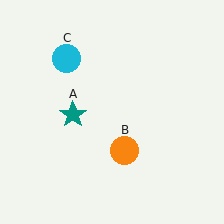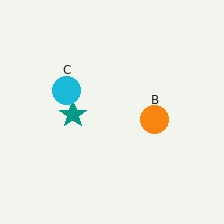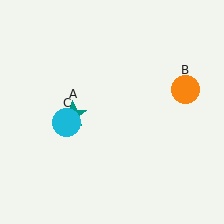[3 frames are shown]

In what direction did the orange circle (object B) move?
The orange circle (object B) moved up and to the right.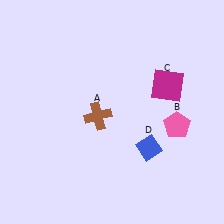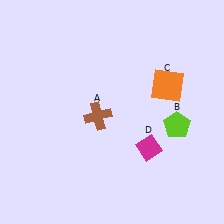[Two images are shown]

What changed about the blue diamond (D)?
In Image 1, D is blue. In Image 2, it changed to magenta.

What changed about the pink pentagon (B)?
In Image 1, B is pink. In Image 2, it changed to lime.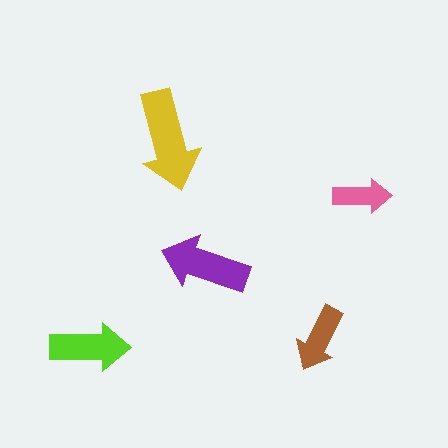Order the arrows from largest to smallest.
the yellow one, the purple one, the lime one, the brown one, the pink one.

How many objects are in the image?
There are 5 objects in the image.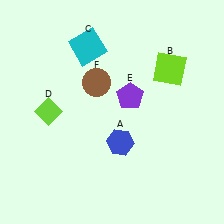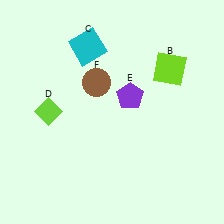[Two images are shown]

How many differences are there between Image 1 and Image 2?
There is 1 difference between the two images.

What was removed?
The blue hexagon (A) was removed in Image 2.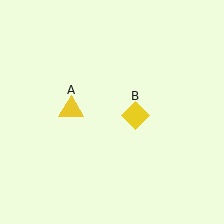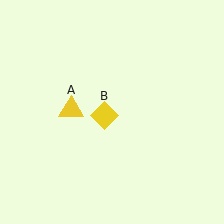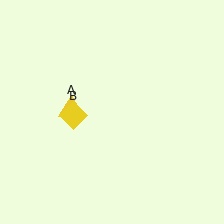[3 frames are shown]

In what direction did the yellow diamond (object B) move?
The yellow diamond (object B) moved left.